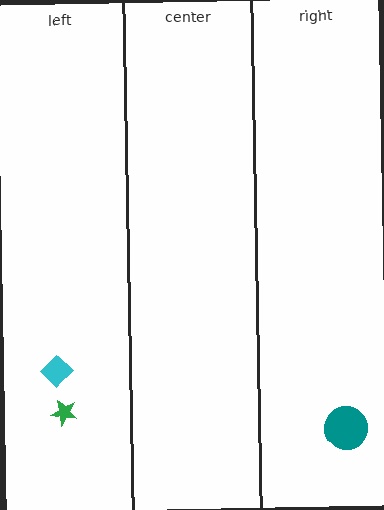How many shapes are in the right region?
1.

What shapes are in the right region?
The teal circle.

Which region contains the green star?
The left region.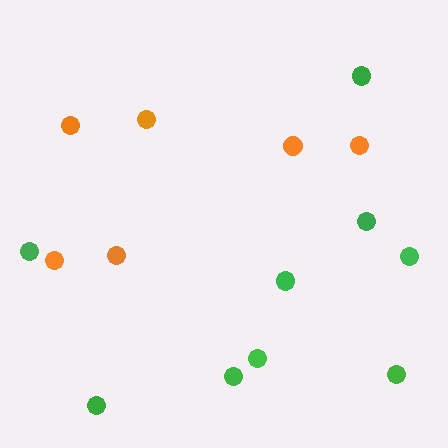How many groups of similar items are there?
There are 2 groups: one group of orange circles (6) and one group of green circles (9).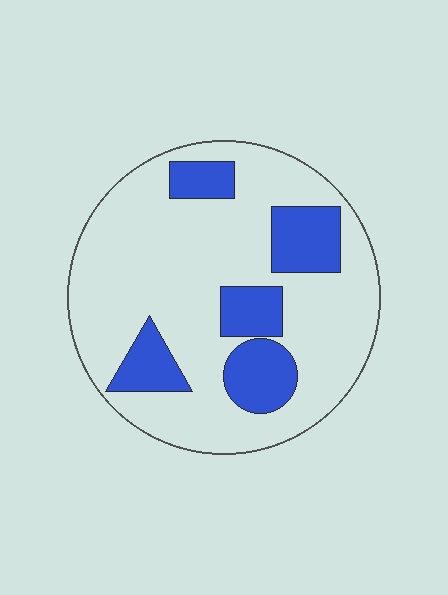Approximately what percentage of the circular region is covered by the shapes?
Approximately 25%.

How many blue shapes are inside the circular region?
5.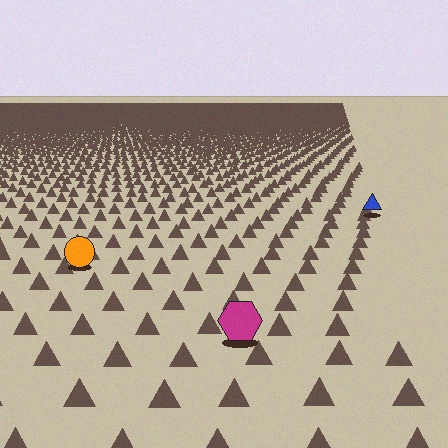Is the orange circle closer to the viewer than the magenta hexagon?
No. The magenta hexagon is closer — you can tell from the texture gradient: the ground texture is coarser near it.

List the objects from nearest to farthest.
From nearest to farthest: the magenta hexagon, the orange circle, the blue triangle.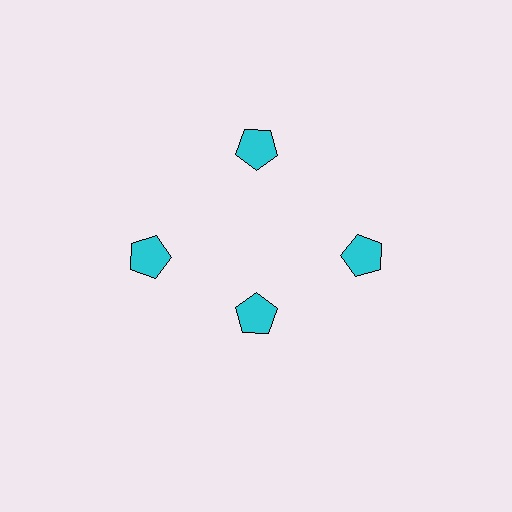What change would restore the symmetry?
The symmetry would be restored by moving it outward, back onto the ring so that all 4 pentagons sit at equal angles and equal distance from the center.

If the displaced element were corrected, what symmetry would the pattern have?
It would have 4-fold rotational symmetry — the pattern would map onto itself every 90 degrees.